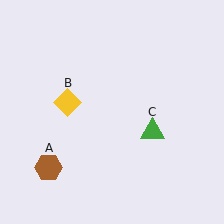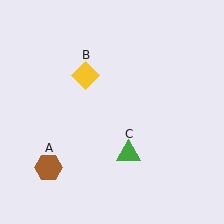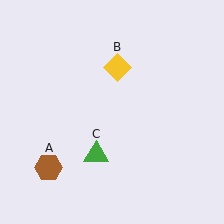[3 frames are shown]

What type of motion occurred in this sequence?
The yellow diamond (object B), green triangle (object C) rotated clockwise around the center of the scene.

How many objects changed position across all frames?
2 objects changed position: yellow diamond (object B), green triangle (object C).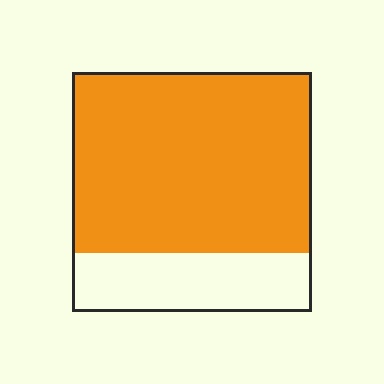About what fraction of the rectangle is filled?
About three quarters (3/4).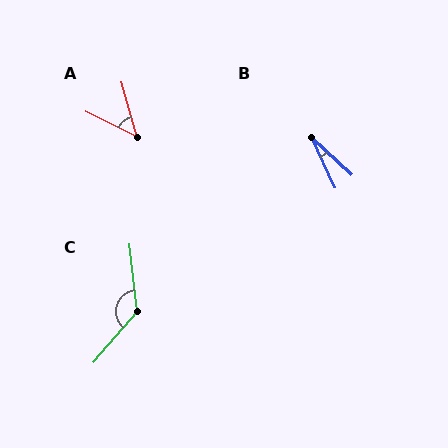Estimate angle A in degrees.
Approximately 48 degrees.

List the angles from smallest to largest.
B (22°), A (48°), C (133°).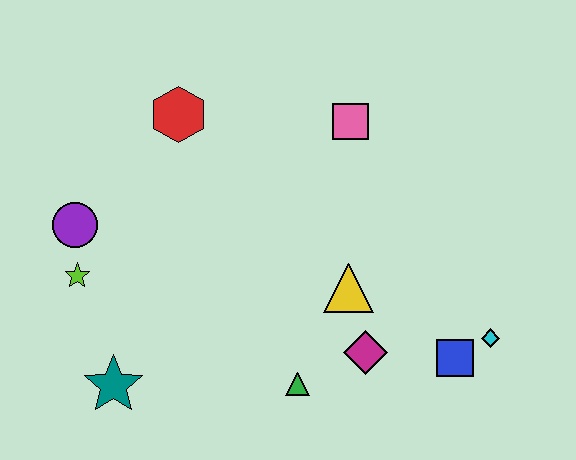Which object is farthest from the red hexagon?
The cyan diamond is farthest from the red hexagon.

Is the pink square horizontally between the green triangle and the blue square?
Yes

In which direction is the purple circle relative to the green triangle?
The purple circle is to the left of the green triangle.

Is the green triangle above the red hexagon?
No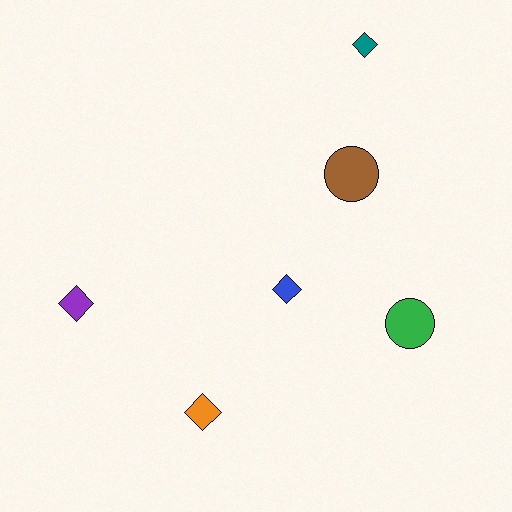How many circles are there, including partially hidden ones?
There are 2 circles.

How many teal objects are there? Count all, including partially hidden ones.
There is 1 teal object.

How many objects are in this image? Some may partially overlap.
There are 6 objects.